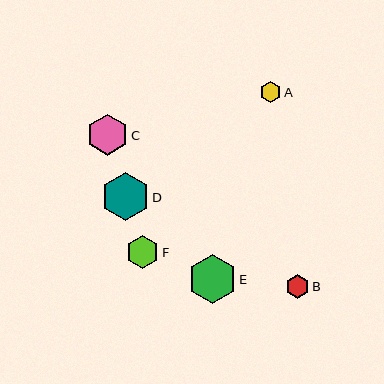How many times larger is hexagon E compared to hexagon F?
Hexagon E is approximately 1.5 times the size of hexagon F.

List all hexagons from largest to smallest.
From largest to smallest: D, E, C, F, B, A.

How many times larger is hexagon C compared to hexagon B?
Hexagon C is approximately 1.7 times the size of hexagon B.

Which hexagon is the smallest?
Hexagon A is the smallest with a size of approximately 21 pixels.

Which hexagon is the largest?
Hexagon D is the largest with a size of approximately 49 pixels.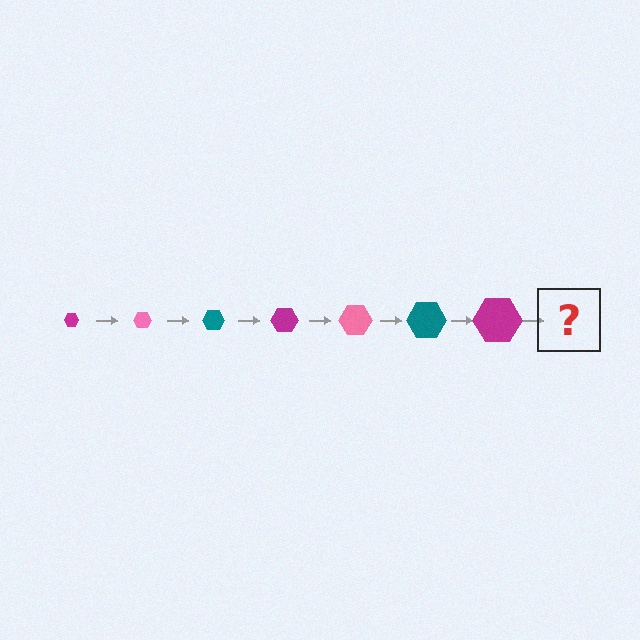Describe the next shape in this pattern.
It should be a pink hexagon, larger than the previous one.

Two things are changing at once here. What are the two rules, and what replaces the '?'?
The two rules are that the hexagon grows larger each step and the color cycles through magenta, pink, and teal. The '?' should be a pink hexagon, larger than the previous one.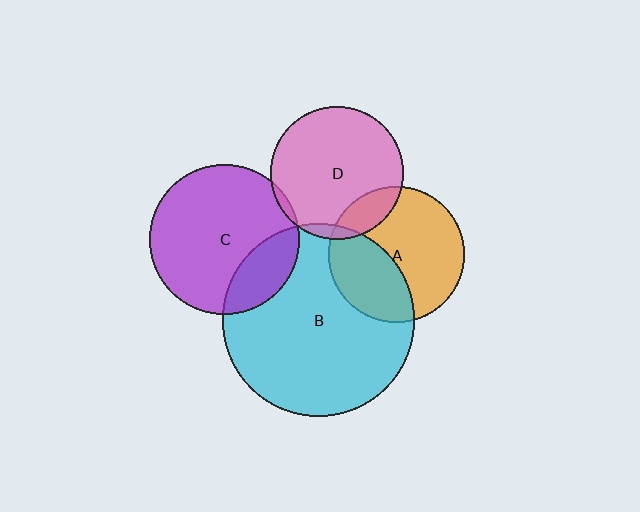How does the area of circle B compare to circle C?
Approximately 1.7 times.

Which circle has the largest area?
Circle B (cyan).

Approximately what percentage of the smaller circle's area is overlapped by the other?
Approximately 5%.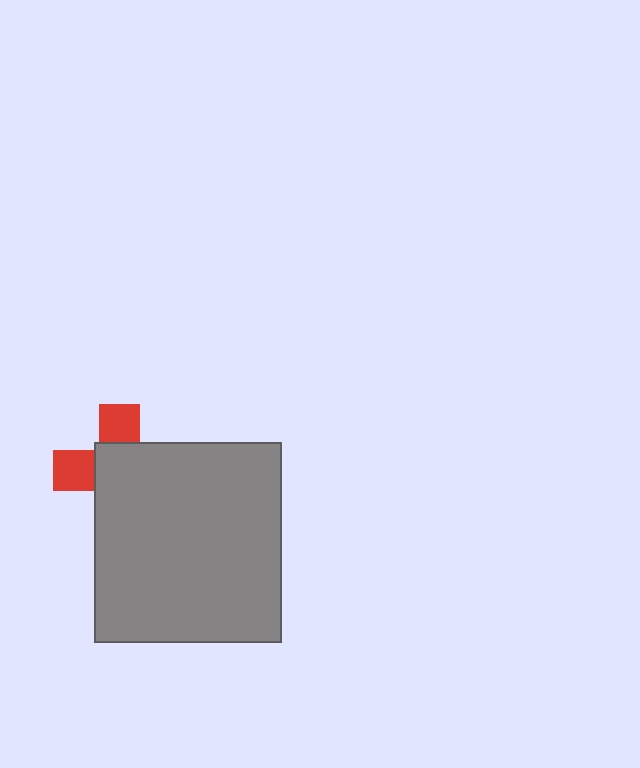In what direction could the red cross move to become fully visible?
The red cross could move toward the upper-left. That would shift it out from behind the gray rectangle entirely.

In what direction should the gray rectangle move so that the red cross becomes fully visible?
The gray rectangle should move toward the lower-right. That is the shortest direction to clear the overlap and leave the red cross fully visible.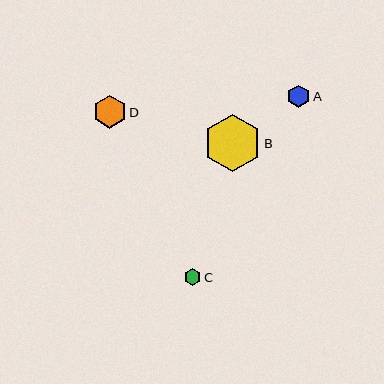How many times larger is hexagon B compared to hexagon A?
Hexagon B is approximately 2.6 times the size of hexagon A.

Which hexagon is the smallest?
Hexagon C is the smallest with a size of approximately 16 pixels.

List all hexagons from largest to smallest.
From largest to smallest: B, D, A, C.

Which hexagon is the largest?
Hexagon B is the largest with a size of approximately 58 pixels.